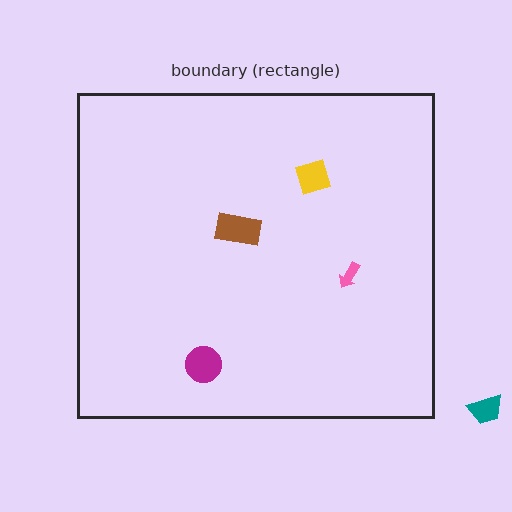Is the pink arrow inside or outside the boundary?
Inside.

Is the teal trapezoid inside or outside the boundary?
Outside.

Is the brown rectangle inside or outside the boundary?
Inside.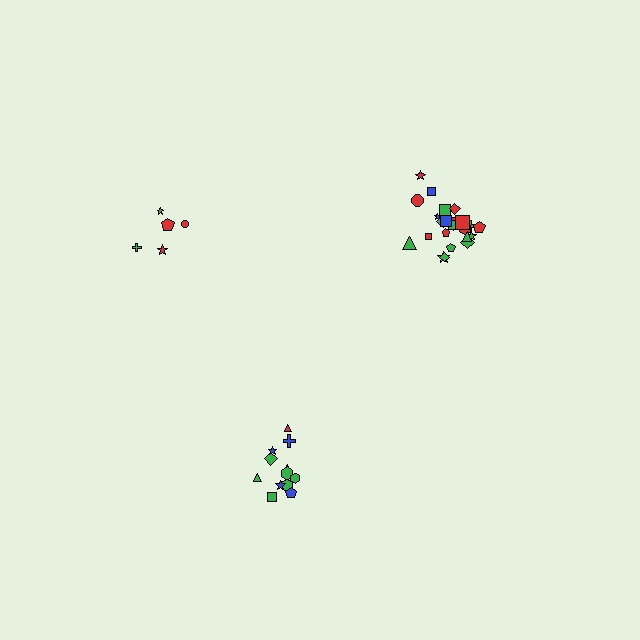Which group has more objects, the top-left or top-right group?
The top-right group.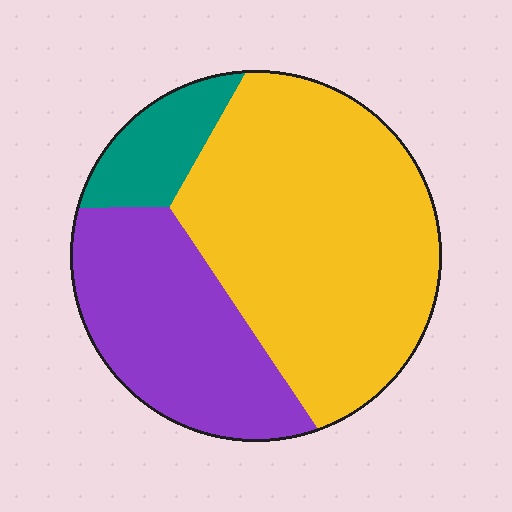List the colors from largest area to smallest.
From largest to smallest: yellow, purple, teal.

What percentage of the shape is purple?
Purple takes up about one third (1/3) of the shape.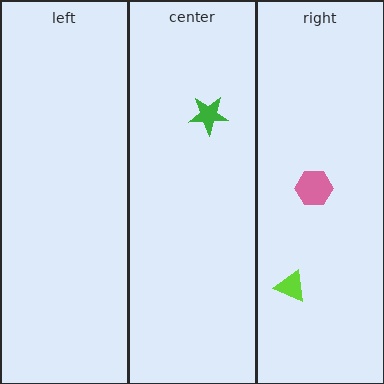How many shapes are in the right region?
2.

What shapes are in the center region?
The green star.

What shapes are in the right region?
The pink hexagon, the lime triangle.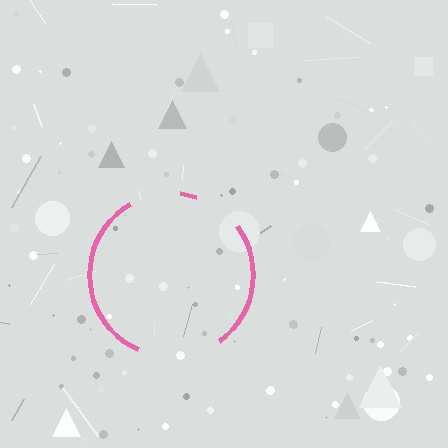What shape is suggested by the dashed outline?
The dashed outline suggests a circle.